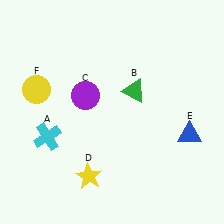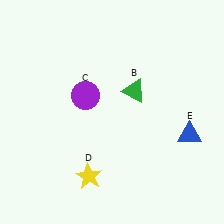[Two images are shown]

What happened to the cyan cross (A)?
The cyan cross (A) was removed in Image 2. It was in the bottom-left area of Image 1.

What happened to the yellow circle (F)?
The yellow circle (F) was removed in Image 2. It was in the top-left area of Image 1.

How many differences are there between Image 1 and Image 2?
There are 2 differences between the two images.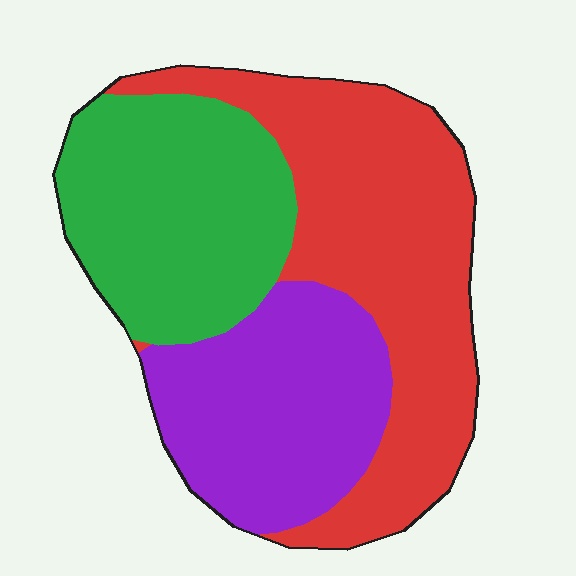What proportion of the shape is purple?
Purple takes up about one quarter (1/4) of the shape.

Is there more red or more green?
Red.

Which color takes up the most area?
Red, at roughly 40%.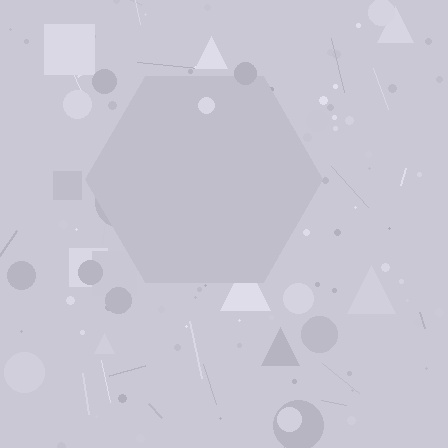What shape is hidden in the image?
A hexagon is hidden in the image.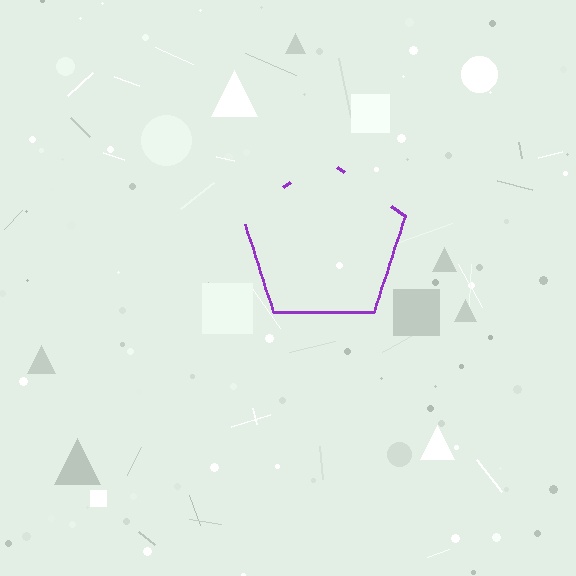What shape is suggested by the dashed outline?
The dashed outline suggests a pentagon.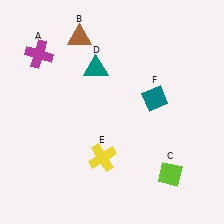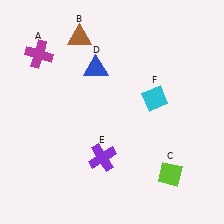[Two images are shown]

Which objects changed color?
D changed from teal to blue. E changed from yellow to purple. F changed from teal to cyan.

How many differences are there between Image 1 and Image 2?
There are 3 differences between the two images.